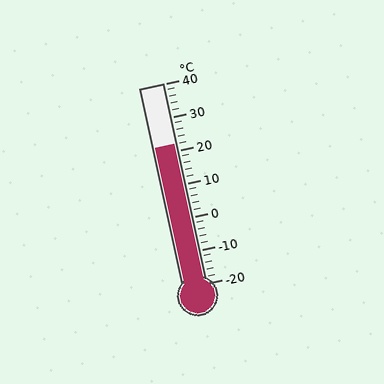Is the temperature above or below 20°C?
The temperature is above 20°C.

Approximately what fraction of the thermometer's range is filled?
The thermometer is filled to approximately 70% of its range.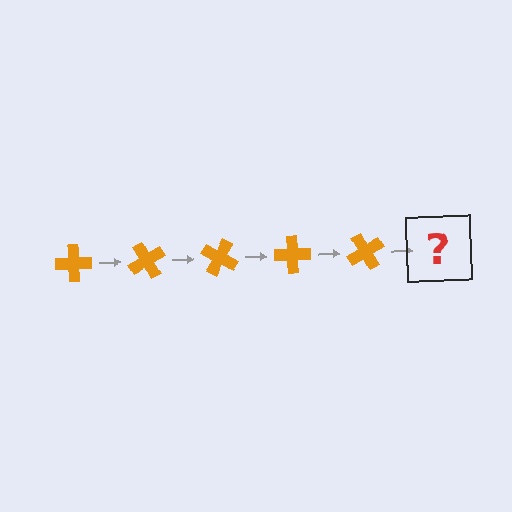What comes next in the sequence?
The next element should be an orange cross rotated 300 degrees.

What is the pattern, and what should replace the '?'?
The pattern is that the cross rotates 60 degrees each step. The '?' should be an orange cross rotated 300 degrees.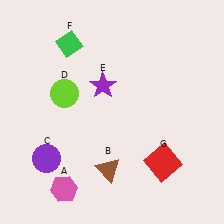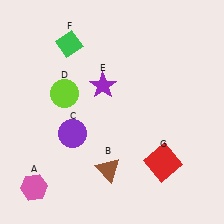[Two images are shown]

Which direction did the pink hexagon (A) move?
The pink hexagon (A) moved left.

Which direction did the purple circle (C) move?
The purple circle (C) moved right.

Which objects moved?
The objects that moved are: the pink hexagon (A), the purple circle (C).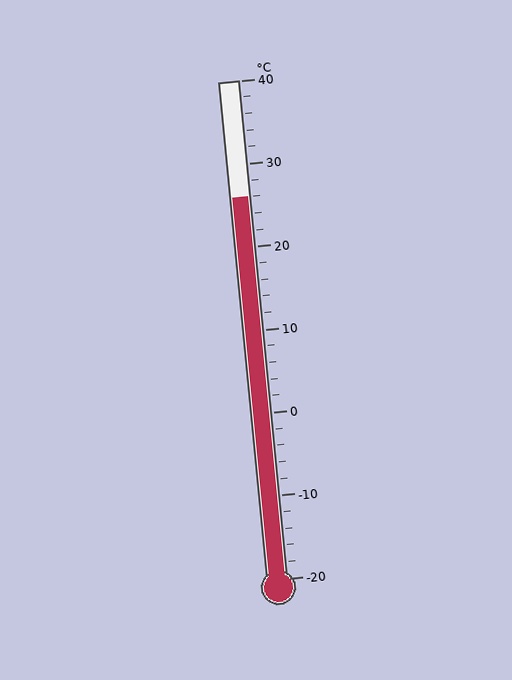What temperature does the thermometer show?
The thermometer shows approximately 26°C.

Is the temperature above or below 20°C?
The temperature is above 20°C.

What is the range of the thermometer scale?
The thermometer scale ranges from -20°C to 40°C.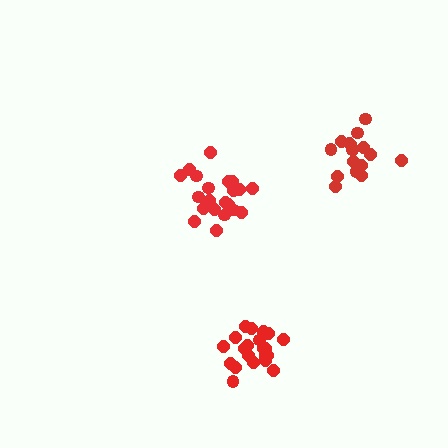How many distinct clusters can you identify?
There are 3 distinct clusters.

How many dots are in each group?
Group 1: 21 dots, Group 2: 17 dots, Group 3: 21 dots (59 total).